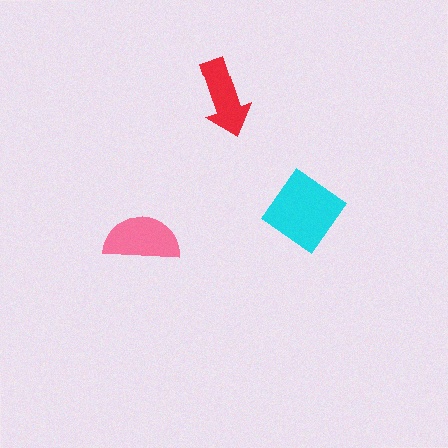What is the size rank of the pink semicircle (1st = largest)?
2nd.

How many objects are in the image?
There are 3 objects in the image.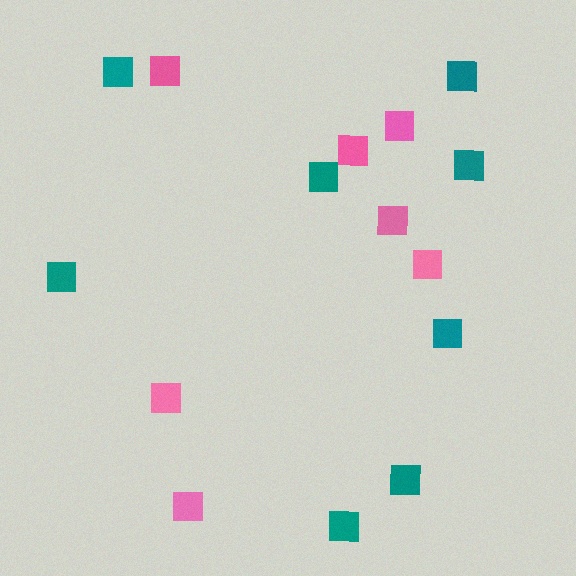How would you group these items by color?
There are 2 groups: one group of teal squares (8) and one group of pink squares (7).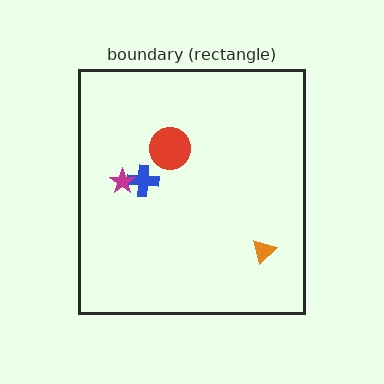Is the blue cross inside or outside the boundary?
Inside.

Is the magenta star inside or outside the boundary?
Inside.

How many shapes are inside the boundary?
4 inside, 0 outside.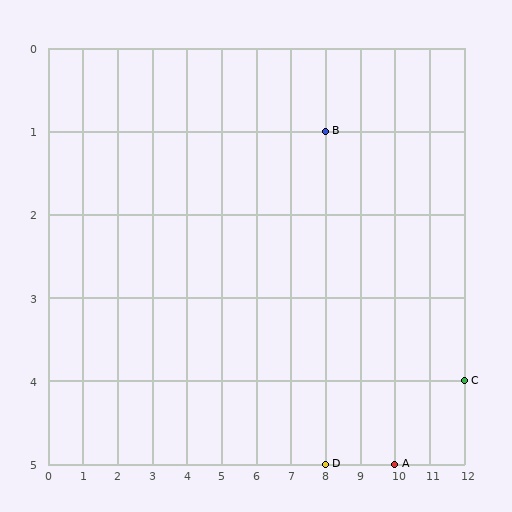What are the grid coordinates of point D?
Point D is at grid coordinates (8, 5).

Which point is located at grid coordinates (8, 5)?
Point D is at (8, 5).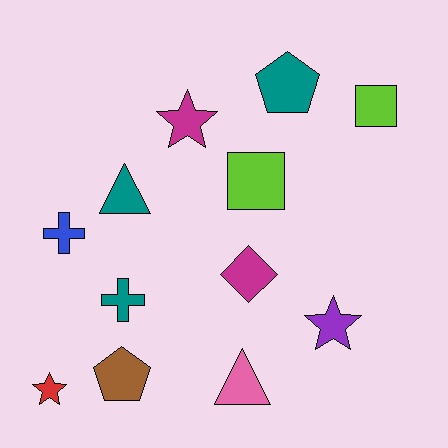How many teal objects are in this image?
There are 3 teal objects.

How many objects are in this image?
There are 12 objects.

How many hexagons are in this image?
There are no hexagons.